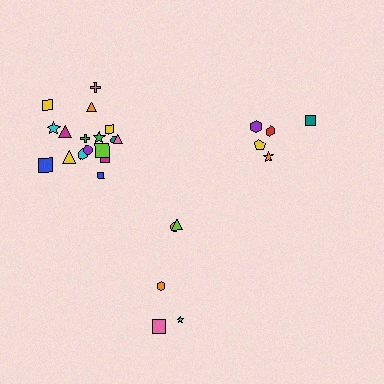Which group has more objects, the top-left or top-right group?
The top-left group.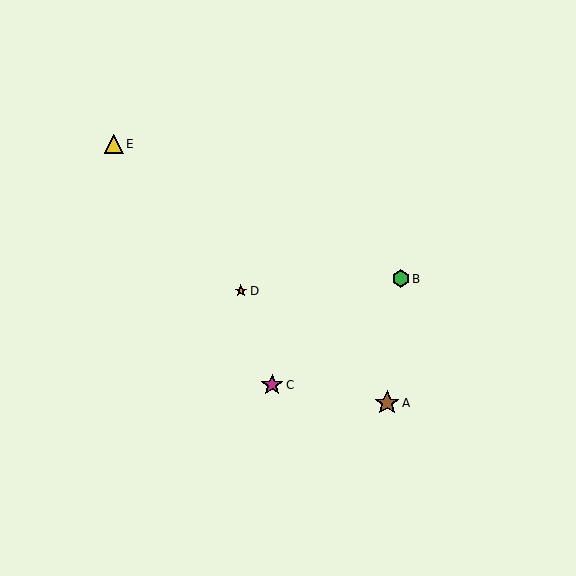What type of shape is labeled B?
Shape B is a green hexagon.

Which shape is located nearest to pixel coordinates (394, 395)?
The brown star (labeled A) at (387, 403) is nearest to that location.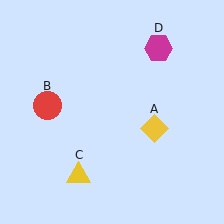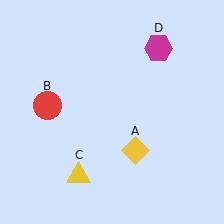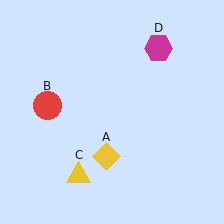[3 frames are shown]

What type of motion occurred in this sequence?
The yellow diamond (object A) rotated clockwise around the center of the scene.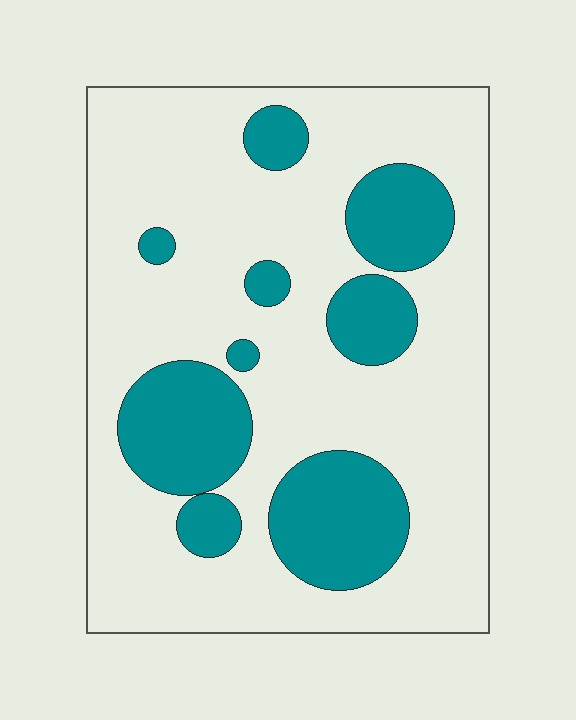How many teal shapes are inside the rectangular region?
9.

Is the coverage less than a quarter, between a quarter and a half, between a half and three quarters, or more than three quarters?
Between a quarter and a half.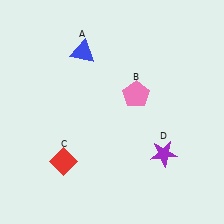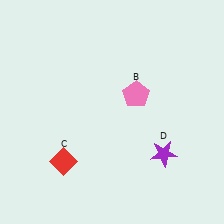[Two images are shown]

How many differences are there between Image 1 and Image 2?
There is 1 difference between the two images.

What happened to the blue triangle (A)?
The blue triangle (A) was removed in Image 2. It was in the top-left area of Image 1.